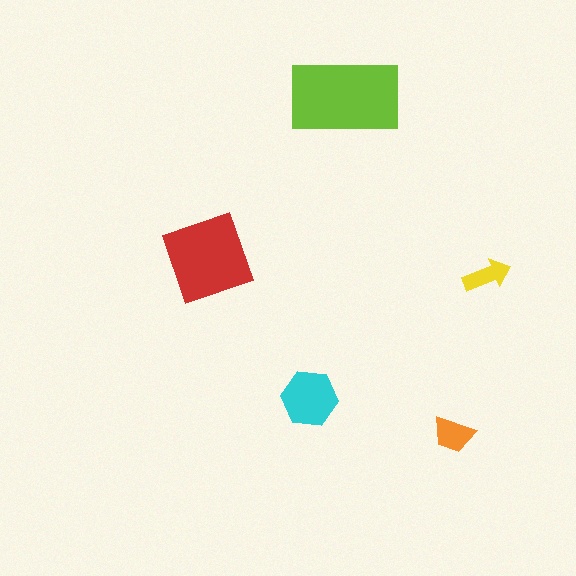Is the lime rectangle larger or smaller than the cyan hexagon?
Larger.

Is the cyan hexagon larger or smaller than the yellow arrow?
Larger.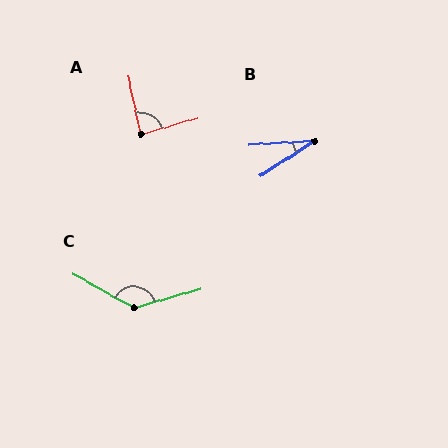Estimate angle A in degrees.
Approximately 87 degrees.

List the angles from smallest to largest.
B (29°), A (87°), C (135°).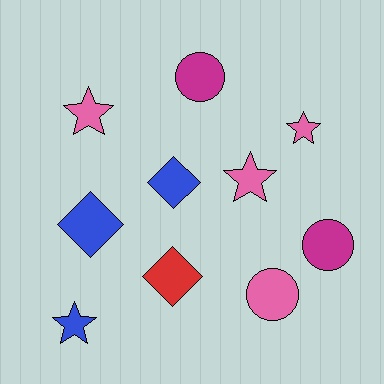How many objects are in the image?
There are 10 objects.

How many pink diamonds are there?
There are no pink diamonds.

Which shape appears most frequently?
Star, with 4 objects.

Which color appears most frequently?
Pink, with 4 objects.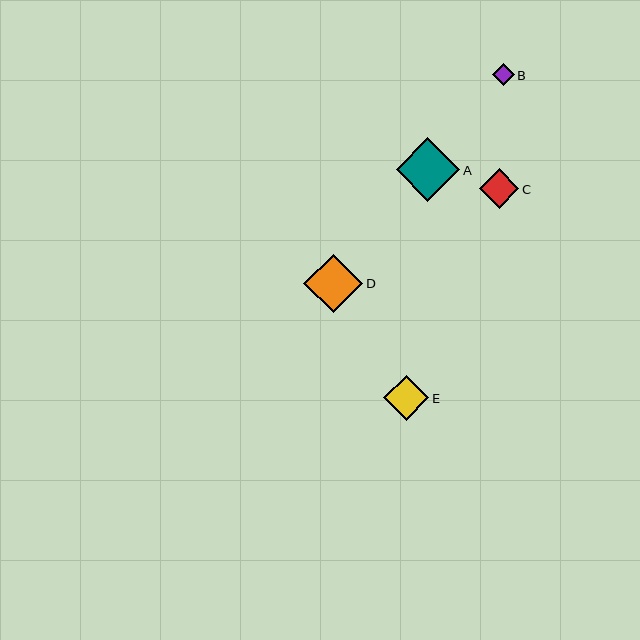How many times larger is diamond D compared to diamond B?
Diamond D is approximately 2.7 times the size of diamond B.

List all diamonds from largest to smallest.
From largest to smallest: A, D, E, C, B.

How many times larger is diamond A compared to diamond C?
Diamond A is approximately 1.6 times the size of diamond C.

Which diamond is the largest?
Diamond A is the largest with a size of approximately 64 pixels.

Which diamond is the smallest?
Diamond B is the smallest with a size of approximately 22 pixels.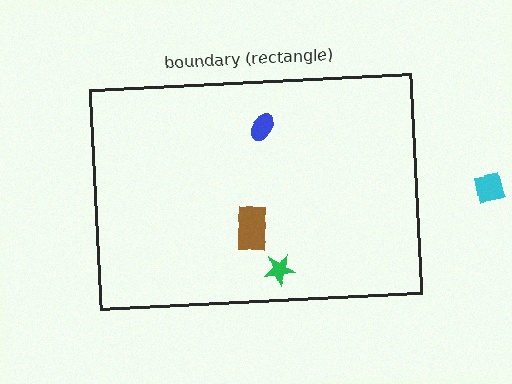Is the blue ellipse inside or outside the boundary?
Inside.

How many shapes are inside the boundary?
3 inside, 1 outside.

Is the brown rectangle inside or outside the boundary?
Inside.